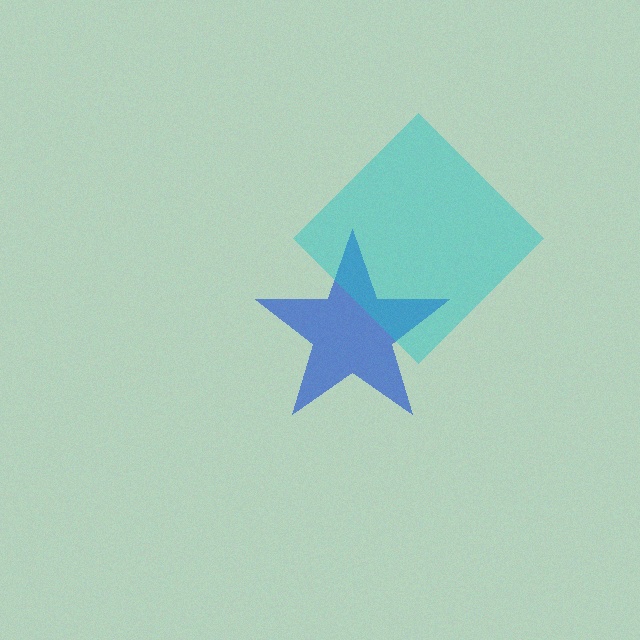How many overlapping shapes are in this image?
There are 2 overlapping shapes in the image.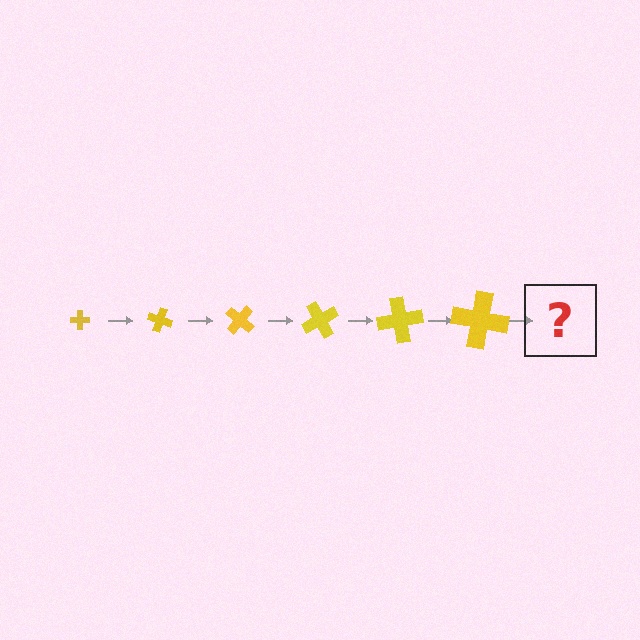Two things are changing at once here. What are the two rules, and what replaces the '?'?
The two rules are that the cross grows larger each step and it rotates 20 degrees each step. The '?' should be a cross, larger than the previous one and rotated 120 degrees from the start.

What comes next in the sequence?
The next element should be a cross, larger than the previous one and rotated 120 degrees from the start.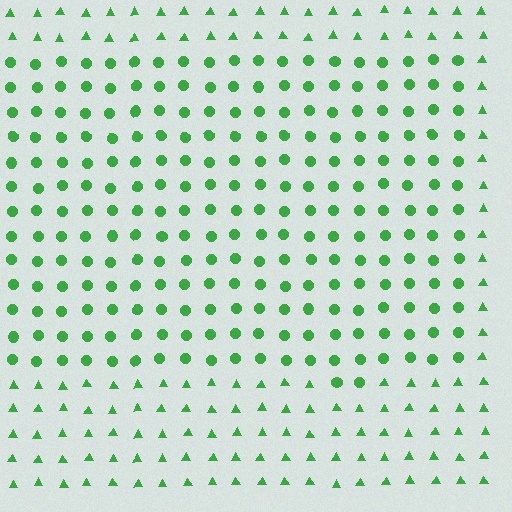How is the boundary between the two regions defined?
The boundary is defined by a change in element shape: circles inside vs. triangles outside. All elements share the same color and spacing.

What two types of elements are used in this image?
The image uses circles inside the rectangle region and triangles outside it.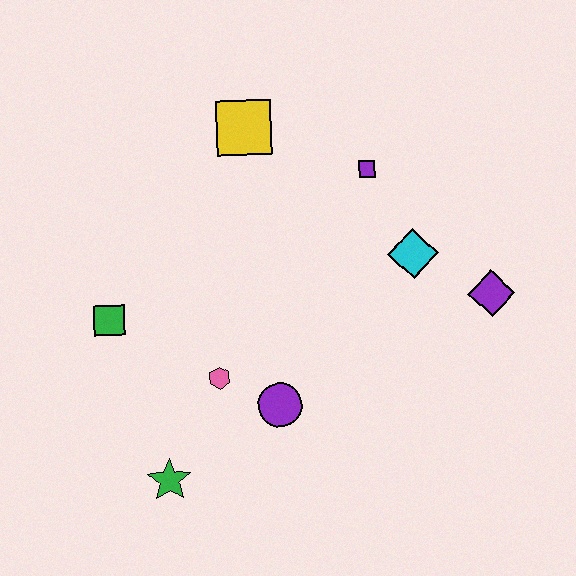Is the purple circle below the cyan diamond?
Yes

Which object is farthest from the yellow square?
The green star is farthest from the yellow square.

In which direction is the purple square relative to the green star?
The purple square is above the green star.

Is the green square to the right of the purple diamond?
No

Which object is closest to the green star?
The pink hexagon is closest to the green star.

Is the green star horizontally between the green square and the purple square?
Yes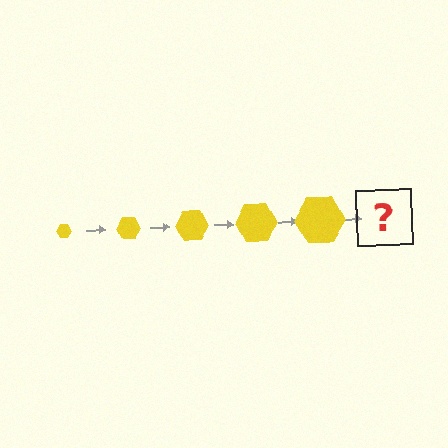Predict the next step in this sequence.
The next step is a yellow hexagon, larger than the previous one.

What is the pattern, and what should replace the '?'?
The pattern is that the hexagon gets progressively larger each step. The '?' should be a yellow hexagon, larger than the previous one.